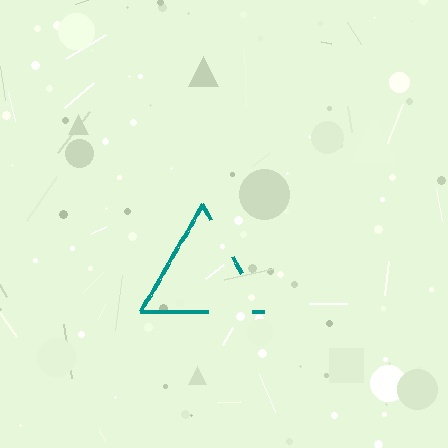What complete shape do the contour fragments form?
The contour fragments form a triangle.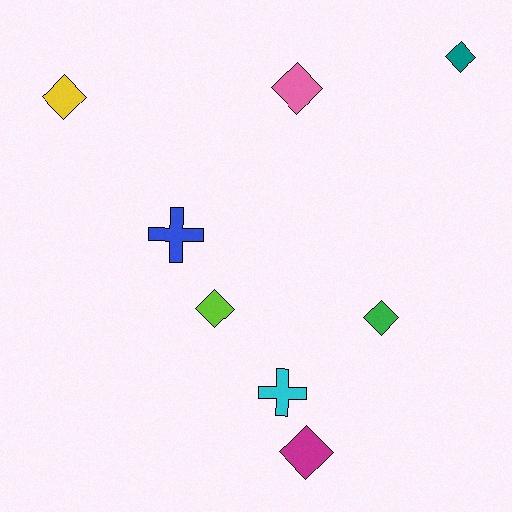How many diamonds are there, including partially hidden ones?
There are 6 diamonds.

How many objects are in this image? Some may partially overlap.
There are 8 objects.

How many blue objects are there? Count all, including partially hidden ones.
There is 1 blue object.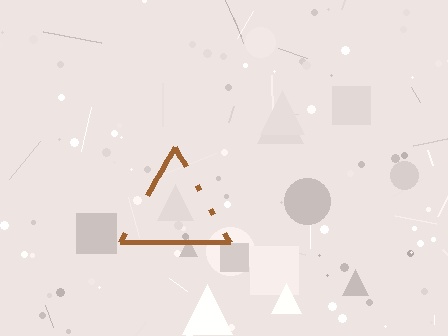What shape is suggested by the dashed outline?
The dashed outline suggests a triangle.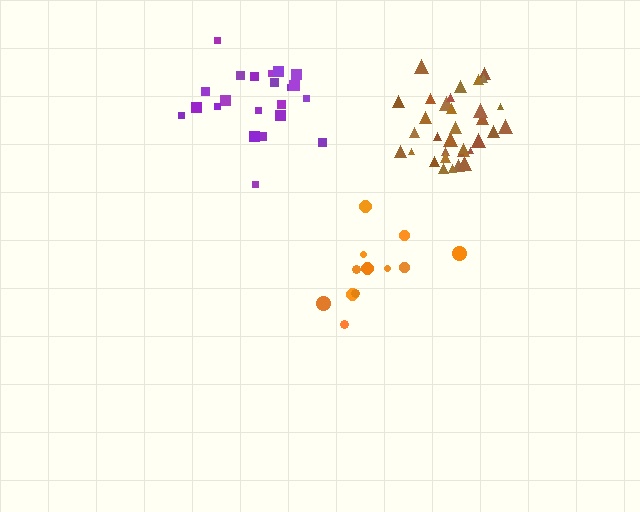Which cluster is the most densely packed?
Brown.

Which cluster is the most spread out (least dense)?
Orange.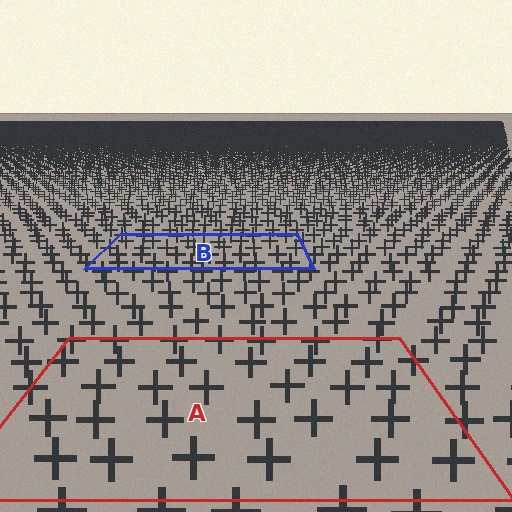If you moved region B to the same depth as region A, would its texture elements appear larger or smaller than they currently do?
They would appear larger. At a closer depth, the same texture elements are projected at a bigger on-screen size.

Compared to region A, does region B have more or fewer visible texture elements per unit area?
Region B has more texture elements per unit area — they are packed more densely because it is farther away.